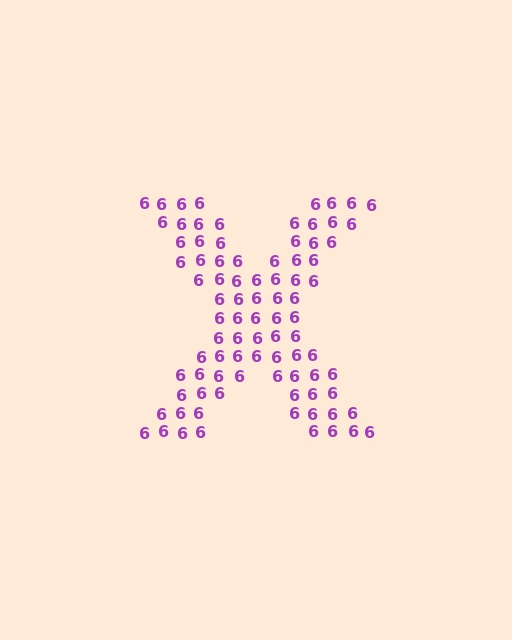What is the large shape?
The large shape is the letter X.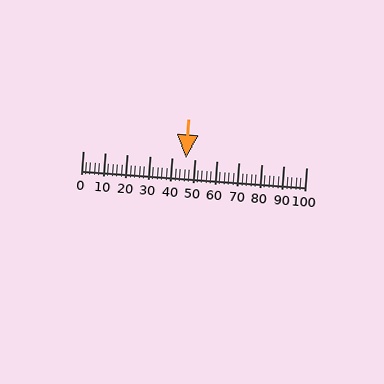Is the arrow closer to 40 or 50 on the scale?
The arrow is closer to 50.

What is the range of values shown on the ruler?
The ruler shows values from 0 to 100.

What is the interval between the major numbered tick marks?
The major tick marks are spaced 10 units apart.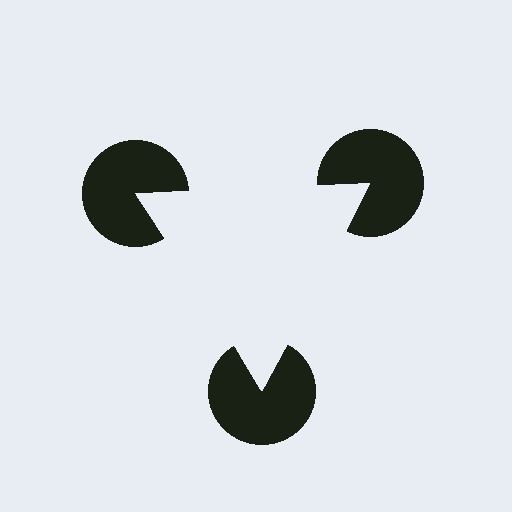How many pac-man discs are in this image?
There are 3 — one at each vertex of the illusory triangle.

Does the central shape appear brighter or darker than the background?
It typically appears slightly brighter than the background, even though no actual brightness change is drawn.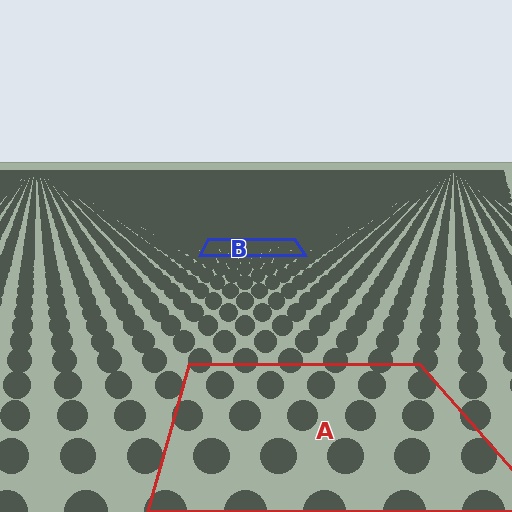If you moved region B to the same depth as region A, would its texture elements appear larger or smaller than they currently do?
They would appear larger. At a closer depth, the same texture elements are projected at a bigger on-screen size.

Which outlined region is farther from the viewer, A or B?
Region B is farther from the viewer — the texture elements inside it appear smaller and more densely packed.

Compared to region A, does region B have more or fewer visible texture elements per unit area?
Region B has more texture elements per unit area — they are packed more densely because it is farther away.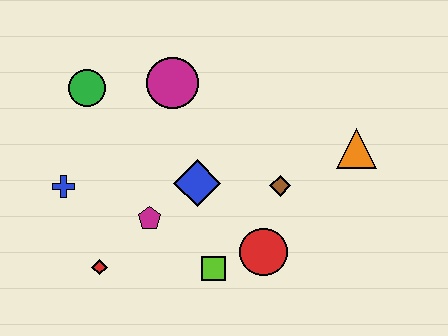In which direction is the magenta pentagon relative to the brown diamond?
The magenta pentagon is to the left of the brown diamond.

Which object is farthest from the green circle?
The orange triangle is farthest from the green circle.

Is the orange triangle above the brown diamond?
Yes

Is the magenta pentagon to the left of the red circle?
Yes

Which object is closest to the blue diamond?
The magenta pentagon is closest to the blue diamond.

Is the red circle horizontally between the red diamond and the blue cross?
No